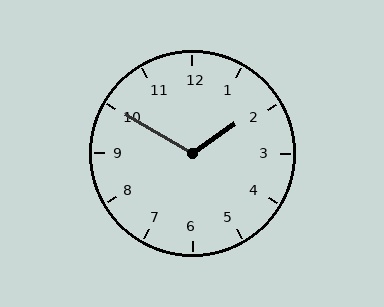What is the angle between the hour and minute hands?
Approximately 115 degrees.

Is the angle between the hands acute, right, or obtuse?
It is obtuse.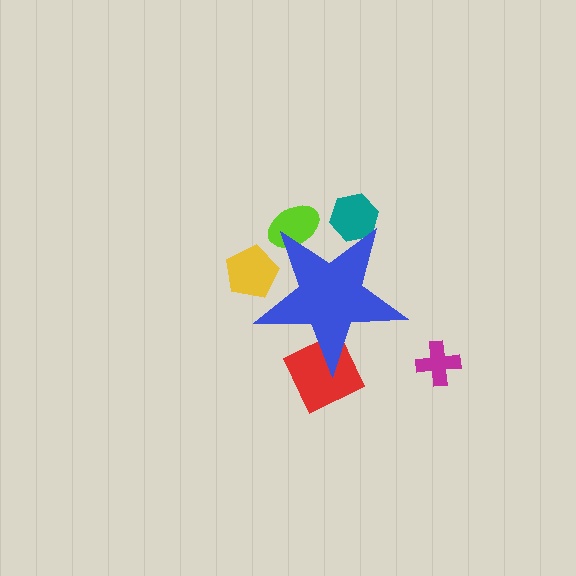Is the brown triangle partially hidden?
Yes, the brown triangle is partially hidden behind the blue star.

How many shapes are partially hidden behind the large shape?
5 shapes are partially hidden.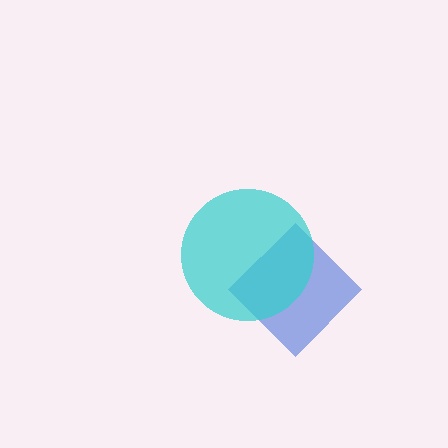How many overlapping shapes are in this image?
There are 2 overlapping shapes in the image.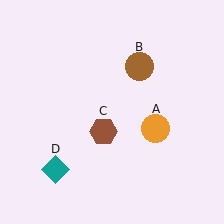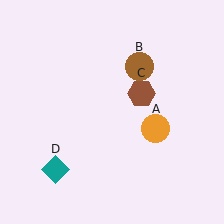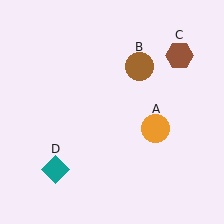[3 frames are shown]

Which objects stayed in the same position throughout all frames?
Orange circle (object A) and brown circle (object B) and teal diamond (object D) remained stationary.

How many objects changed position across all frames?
1 object changed position: brown hexagon (object C).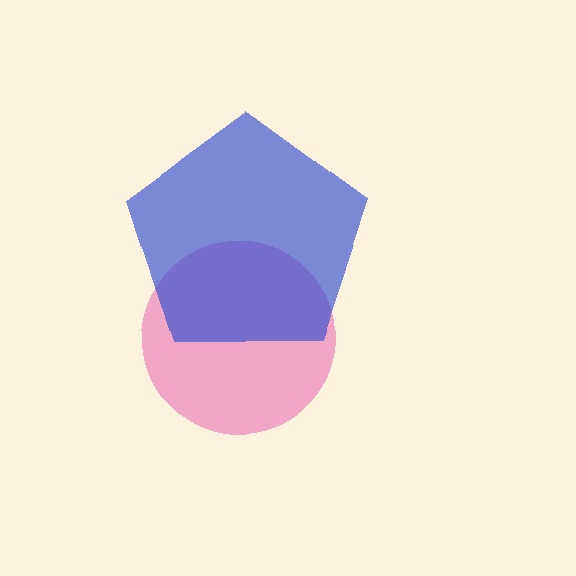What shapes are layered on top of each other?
The layered shapes are: a pink circle, a blue pentagon.